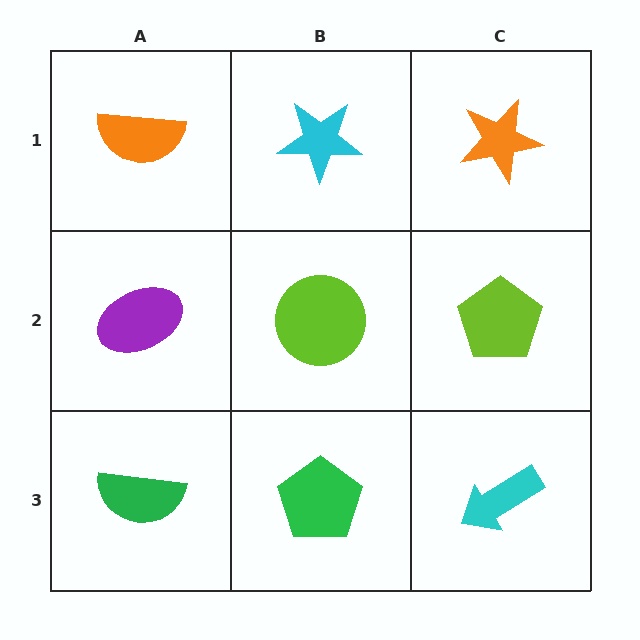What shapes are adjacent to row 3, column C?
A lime pentagon (row 2, column C), a green pentagon (row 3, column B).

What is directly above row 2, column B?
A cyan star.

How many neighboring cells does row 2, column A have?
3.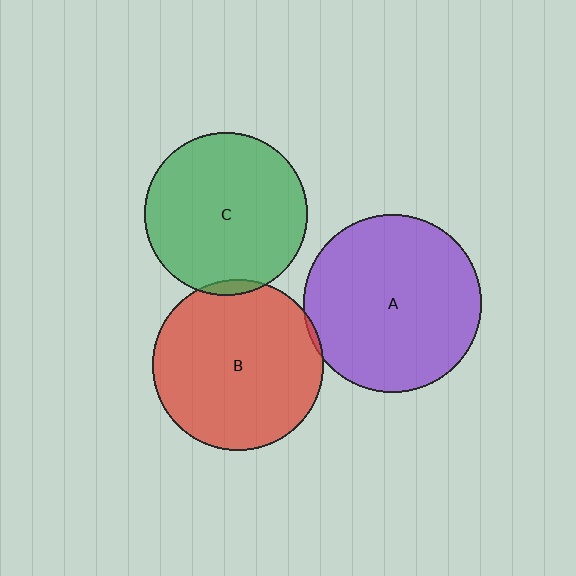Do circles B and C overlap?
Yes.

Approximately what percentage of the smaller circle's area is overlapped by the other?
Approximately 5%.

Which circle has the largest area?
Circle A (purple).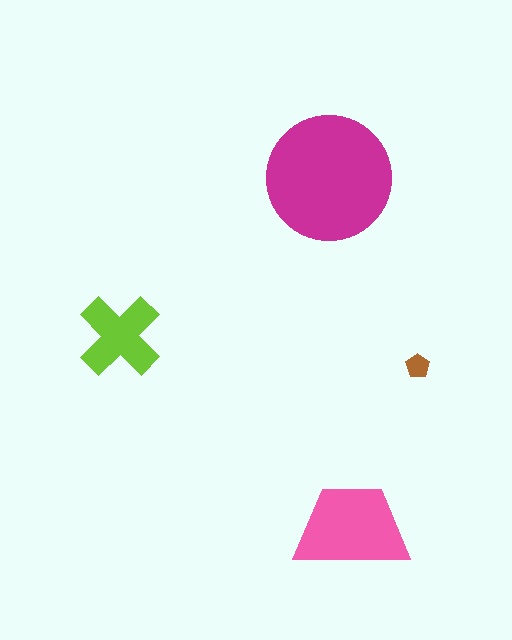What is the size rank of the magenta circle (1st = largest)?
1st.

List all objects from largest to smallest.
The magenta circle, the pink trapezoid, the lime cross, the brown pentagon.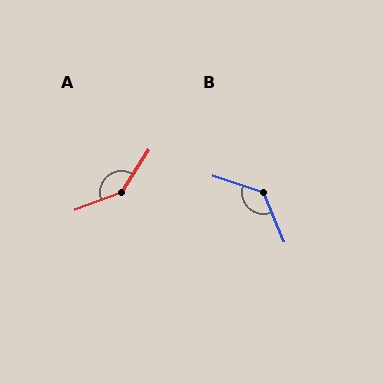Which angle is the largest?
A, at approximately 144 degrees.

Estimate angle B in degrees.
Approximately 130 degrees.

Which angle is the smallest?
B, at approximately 130 degrees.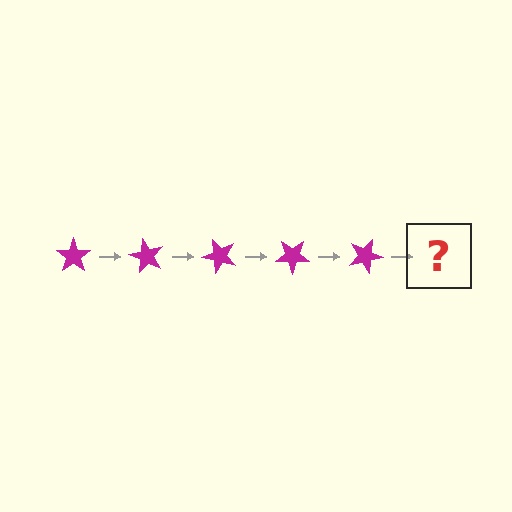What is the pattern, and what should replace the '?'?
The pattern is that the star rotates 60 degrees each step. The '?' should be a magenta star rotated 300 degrees.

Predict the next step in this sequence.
The next step is a magenta star rotated 300 degrees.